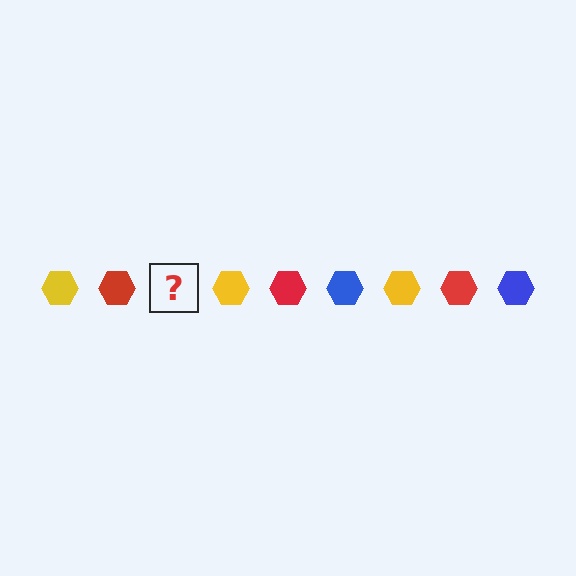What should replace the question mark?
The question mark should be replaced with a blue hexagon.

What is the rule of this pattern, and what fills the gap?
The rule is that the pattern cycles through yellow, red, blue hexagons. The gap should be filled with a blue hexagon.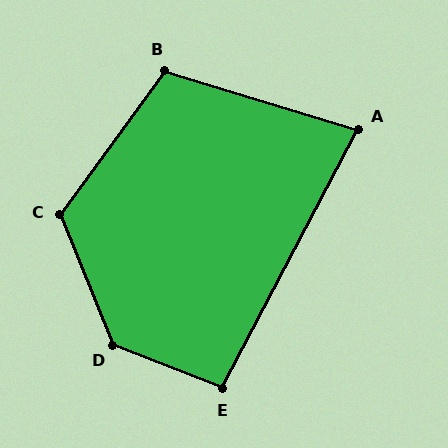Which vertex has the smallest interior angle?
A, at approximately 79 degrees.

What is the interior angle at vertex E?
Approximately 96 degrees (obtuse).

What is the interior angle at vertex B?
Approximately 109 degrees (obtuse).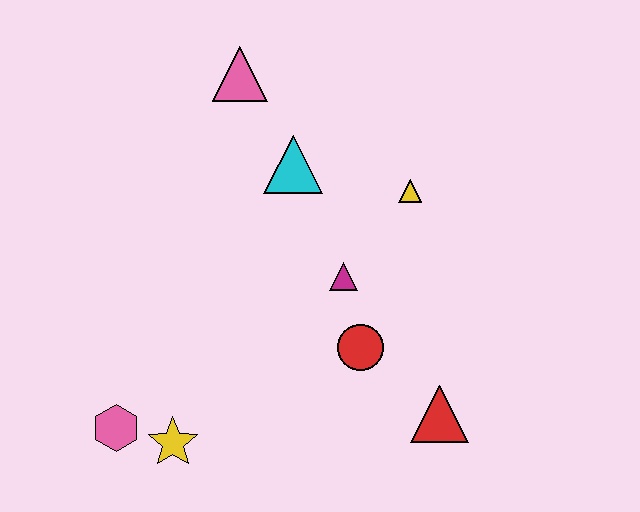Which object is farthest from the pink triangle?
The red triangle is farthest from the pink triangle.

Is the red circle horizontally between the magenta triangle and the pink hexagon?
No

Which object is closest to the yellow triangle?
The magenta triangle is closest to the yellow triangle.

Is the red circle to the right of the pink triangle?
Yes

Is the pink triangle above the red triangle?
Yes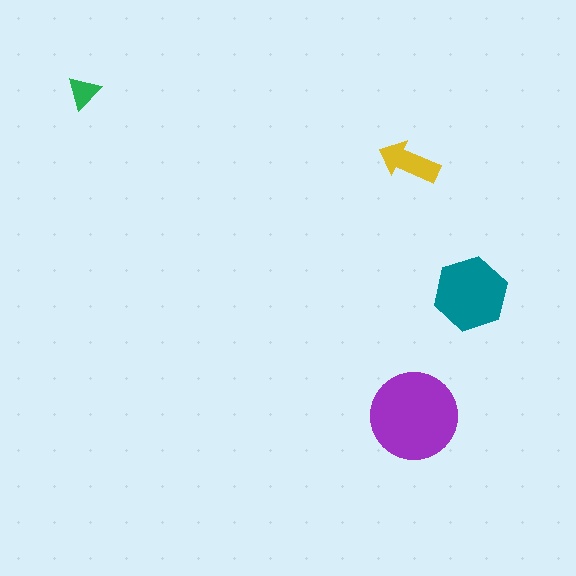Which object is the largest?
The purple circle.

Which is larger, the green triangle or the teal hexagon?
The teal hexagon.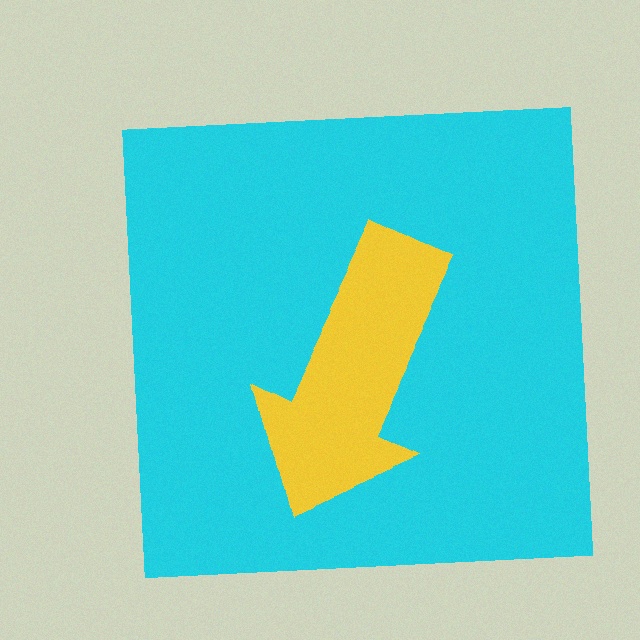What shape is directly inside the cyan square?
The yellow arrow.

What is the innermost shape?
The yellow arrow.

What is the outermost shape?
The cyan square.